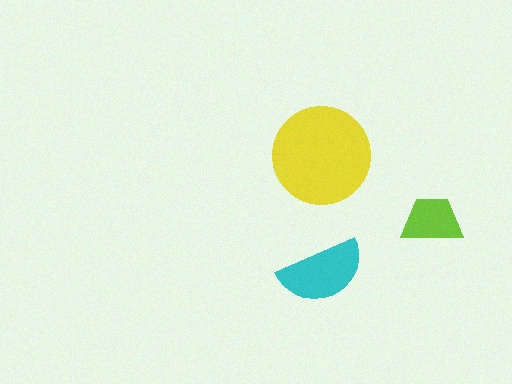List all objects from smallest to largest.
The lime trapezoid, the cyan semicircle, the yellow circle.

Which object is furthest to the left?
The yellow circle is leftmost.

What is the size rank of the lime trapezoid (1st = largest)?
3rd.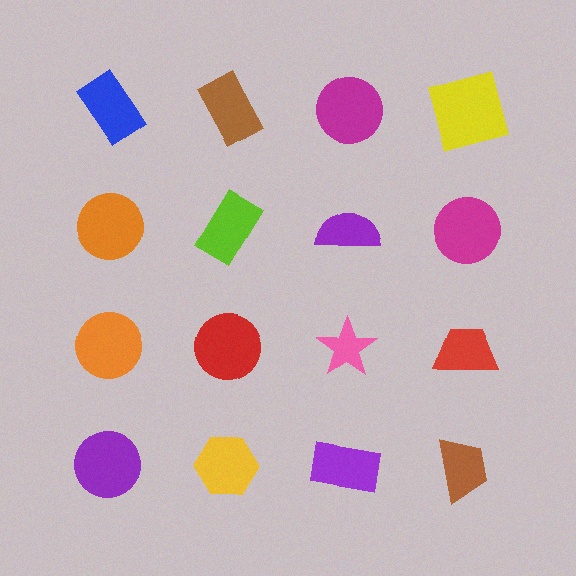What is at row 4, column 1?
A purple circle.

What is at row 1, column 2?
A brown rectangle.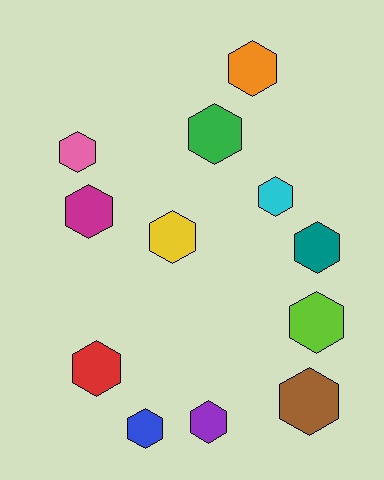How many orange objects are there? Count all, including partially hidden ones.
There is 1 orange object.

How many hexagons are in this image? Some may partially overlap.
There are 12 hexagons.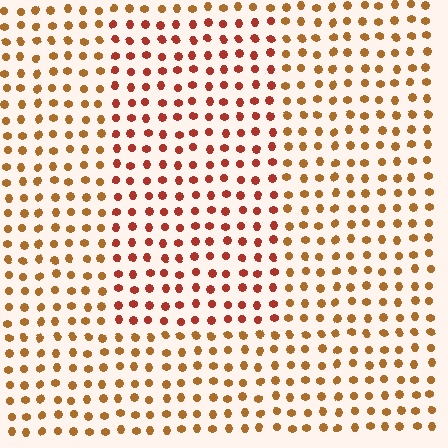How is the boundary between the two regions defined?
The boundary is defined purely by a slight shift in hue (about 28 degrees). Spacing, size, and orientation are identical on both sides.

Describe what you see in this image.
The image is filled with small brown elements in a uniform arrangement. A rectangle-shaped region is visible where the elements are tinted to a slightly different hue, forming a subtle color boundary.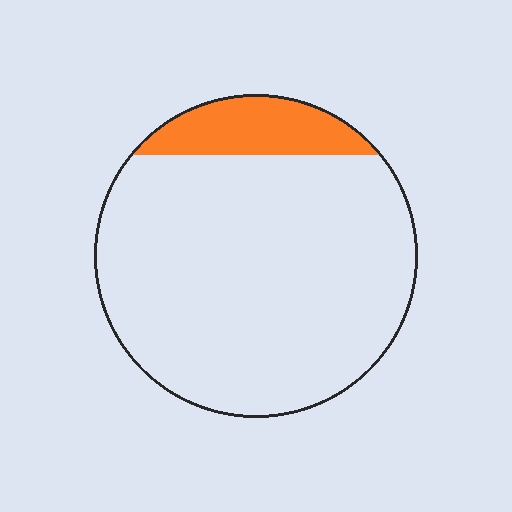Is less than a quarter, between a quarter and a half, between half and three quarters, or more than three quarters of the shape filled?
Less than a quarter.